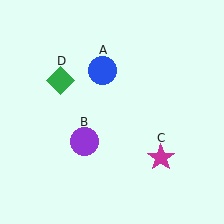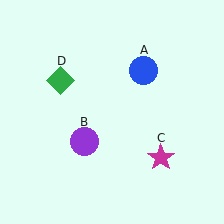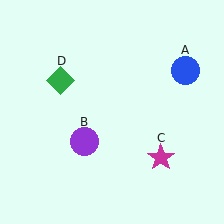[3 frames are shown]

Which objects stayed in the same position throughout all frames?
Purple circle (object B) and magenta star (object C) and green diamond (object D) remained stationary.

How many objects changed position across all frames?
1 object changed position: blue circle (object A).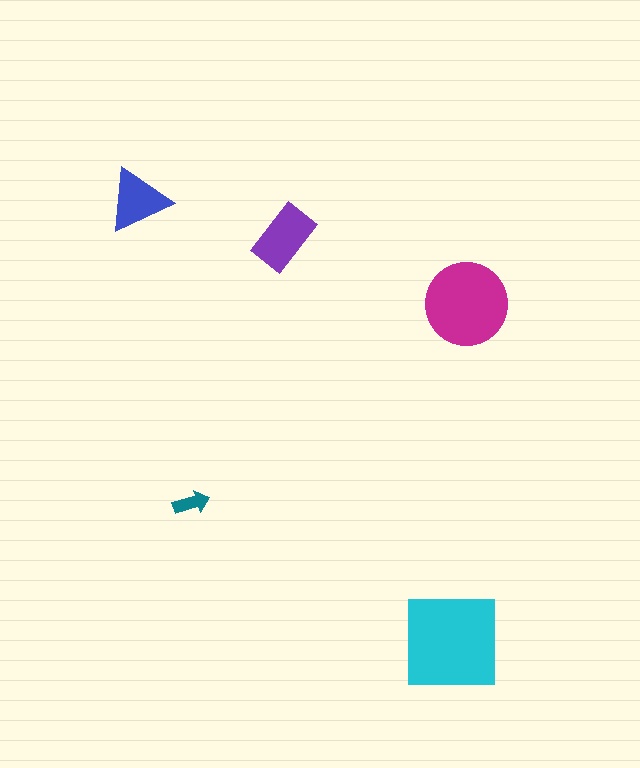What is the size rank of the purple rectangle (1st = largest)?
3rd.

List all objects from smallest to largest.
The teal arrow, the blue triangle, the purple rectangle, the magenta circle, the cyan square.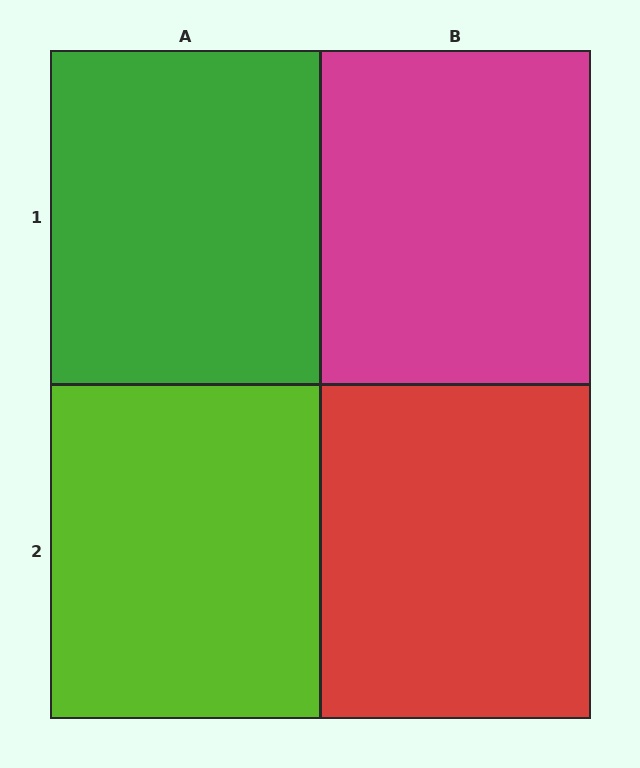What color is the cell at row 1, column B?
Magenta.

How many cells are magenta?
1 cell is magenta.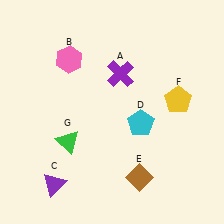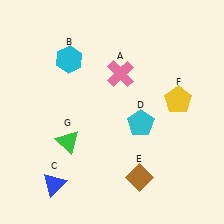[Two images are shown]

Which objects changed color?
A changed from purple to pink. B changed from pink to cyan. C changed from purple to blue.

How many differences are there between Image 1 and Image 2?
There are 3 differences between the two images.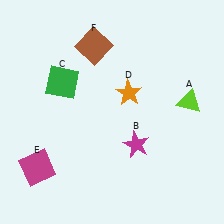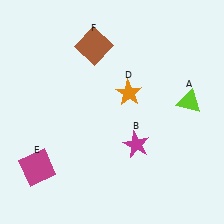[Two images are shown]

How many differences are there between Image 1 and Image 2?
There is 1 difference between the two images.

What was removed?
The green square (C) was removed in Image 2.